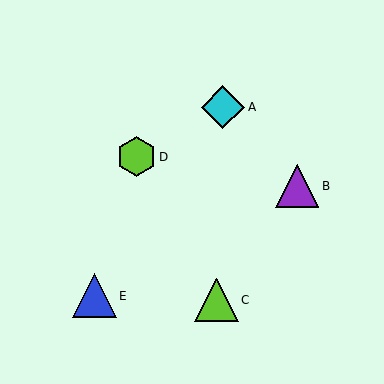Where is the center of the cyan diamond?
The center of the cyan diamond is at (223, 107).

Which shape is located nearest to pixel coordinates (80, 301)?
The blue triangle (labeled E) at (94, 296) is nearest to that location.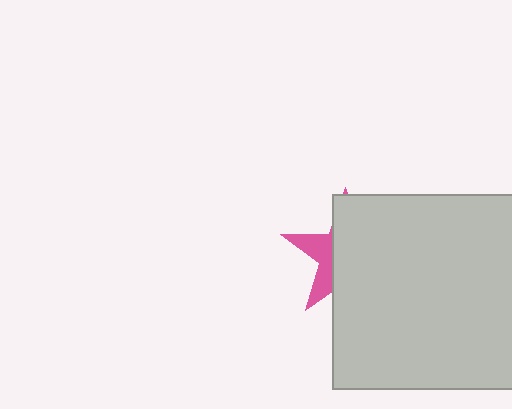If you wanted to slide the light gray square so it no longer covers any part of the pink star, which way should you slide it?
Slide it right — that is the most direct way to separate the two shapes.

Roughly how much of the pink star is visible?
A small part of it is visible (roughly 30%).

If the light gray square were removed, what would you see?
You would see the complete pink star.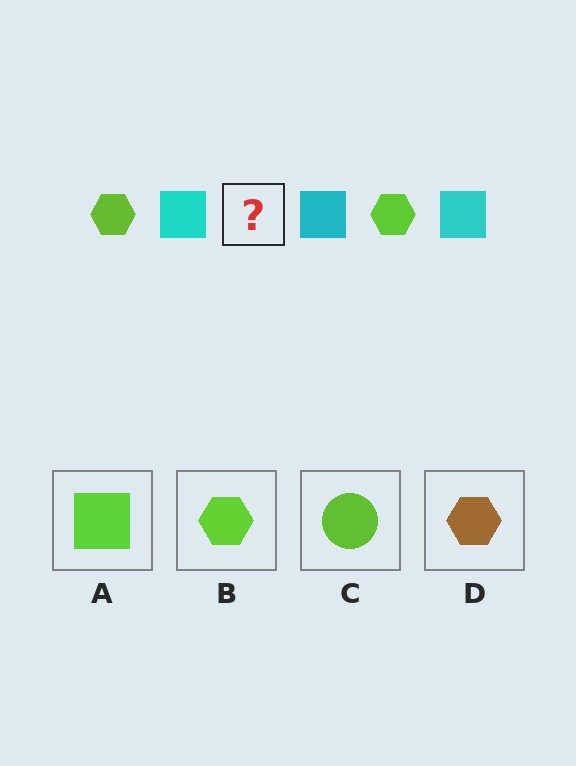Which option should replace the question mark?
Option B.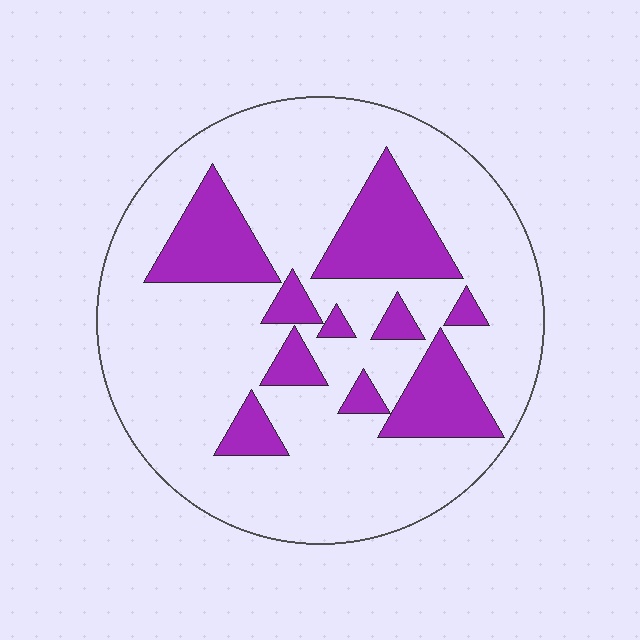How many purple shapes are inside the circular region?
10.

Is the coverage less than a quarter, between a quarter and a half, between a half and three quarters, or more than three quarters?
Less than a quarter.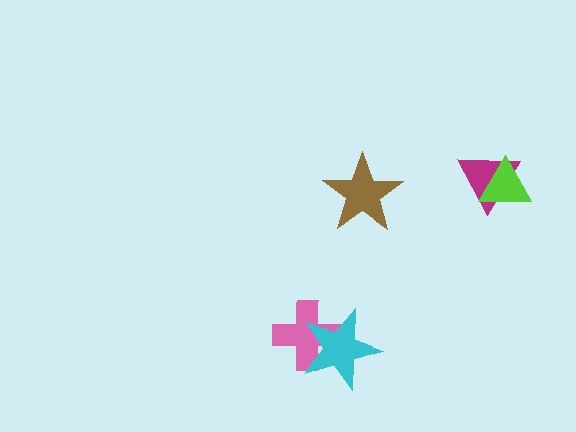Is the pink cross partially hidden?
Yes, it is partially covered by another shape.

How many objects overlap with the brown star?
0 objects overlap with the brown star.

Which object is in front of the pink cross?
The cyan star is in front of the pink cross.